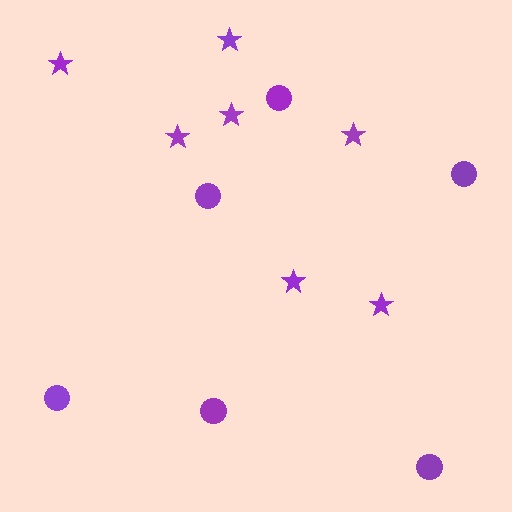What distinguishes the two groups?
There are 2 groups: one group of stars (7) and one group of circles (6).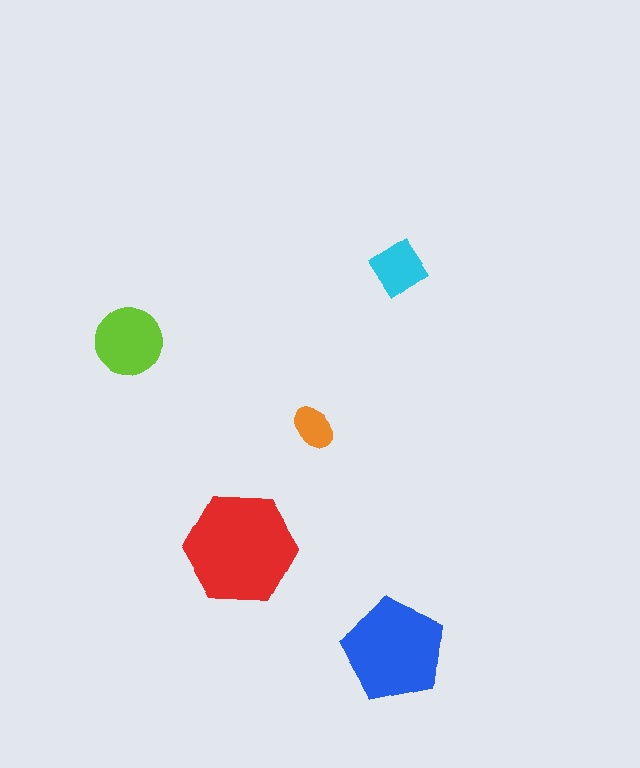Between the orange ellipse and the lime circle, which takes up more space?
The lime circle.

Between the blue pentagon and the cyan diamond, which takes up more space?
The blue pentagon.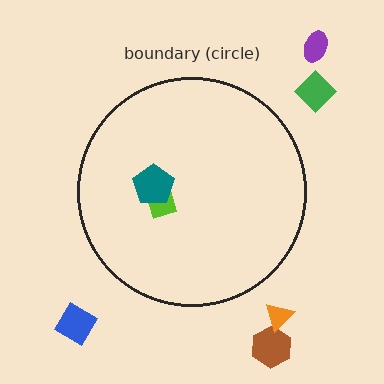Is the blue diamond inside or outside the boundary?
Outside.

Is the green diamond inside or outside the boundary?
Outside.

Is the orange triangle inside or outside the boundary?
Outside.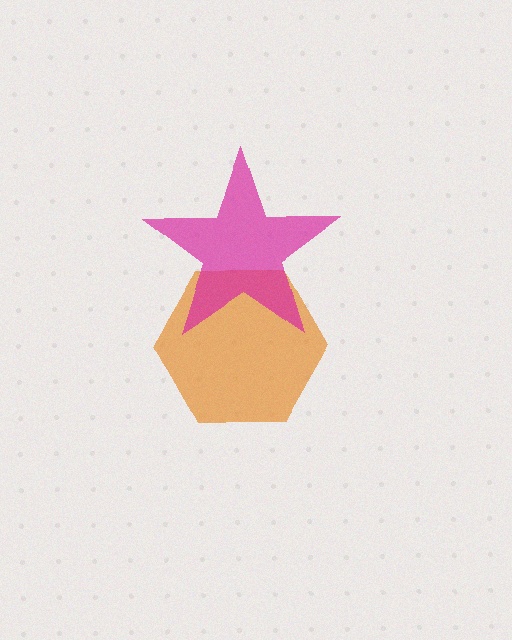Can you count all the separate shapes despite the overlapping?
Yes, there are 2 separate shapes.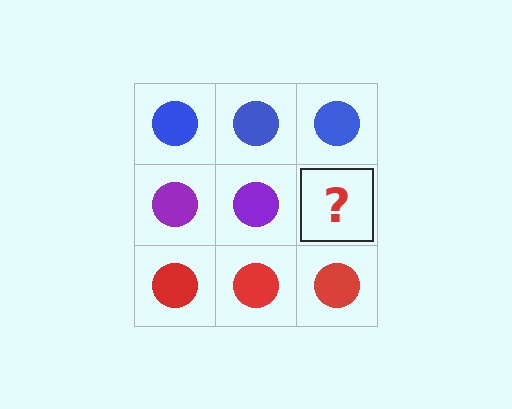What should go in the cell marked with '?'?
The missing cell should contain a purple circle.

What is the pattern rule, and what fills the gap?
The rule is that each row has a consistent color. The gap should be filled with a purple circle.